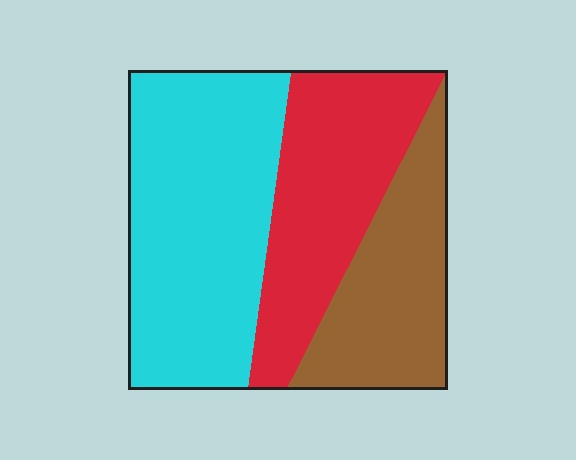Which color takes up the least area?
Brown, at roughly 25%.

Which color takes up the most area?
Cyan, at roughly 45%.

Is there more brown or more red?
Red.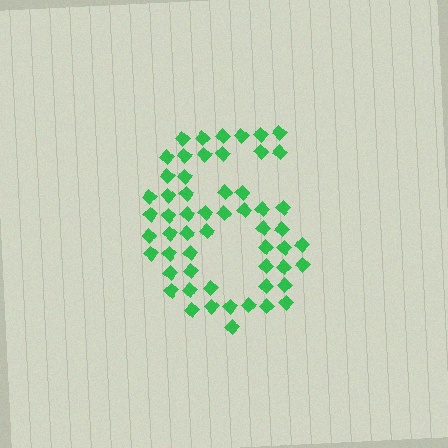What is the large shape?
The large shape is the digit 6.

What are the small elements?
The small elements are diamonds.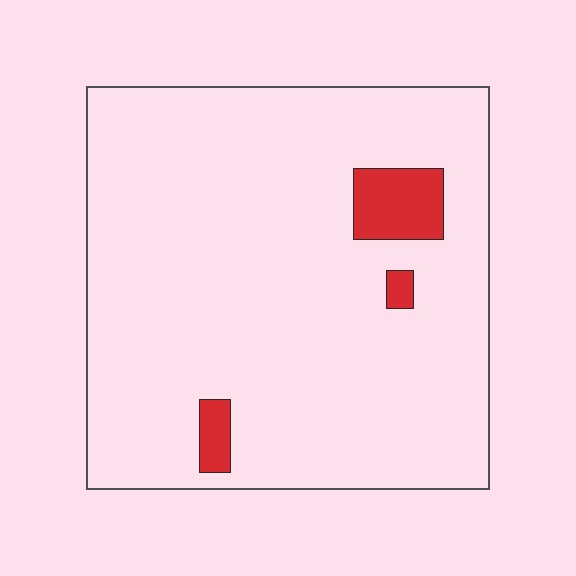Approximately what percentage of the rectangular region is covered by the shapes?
Approximately 5%.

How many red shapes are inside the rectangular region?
3.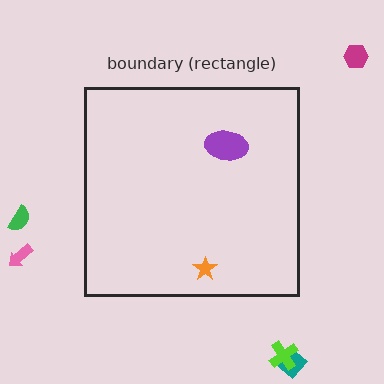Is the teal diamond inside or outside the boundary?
Outside.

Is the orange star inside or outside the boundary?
Inside.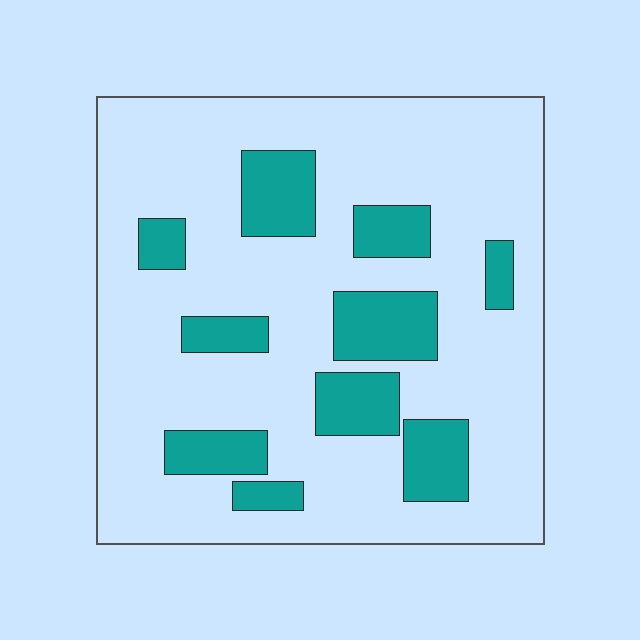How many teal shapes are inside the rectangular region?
10.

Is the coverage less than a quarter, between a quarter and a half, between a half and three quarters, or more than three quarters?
Less than a quarter.